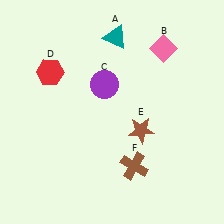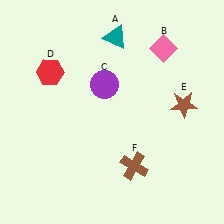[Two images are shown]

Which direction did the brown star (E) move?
The brown star (E) moved right.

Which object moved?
The brown star (E) moved right.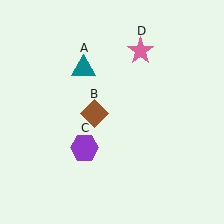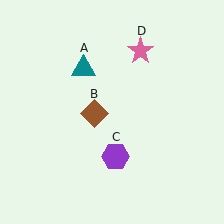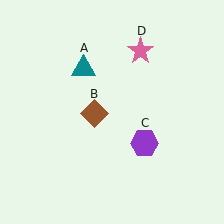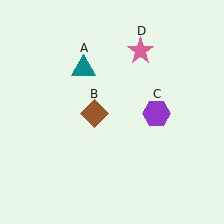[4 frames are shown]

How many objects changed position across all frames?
1 object changed position: purple hexagon (object C).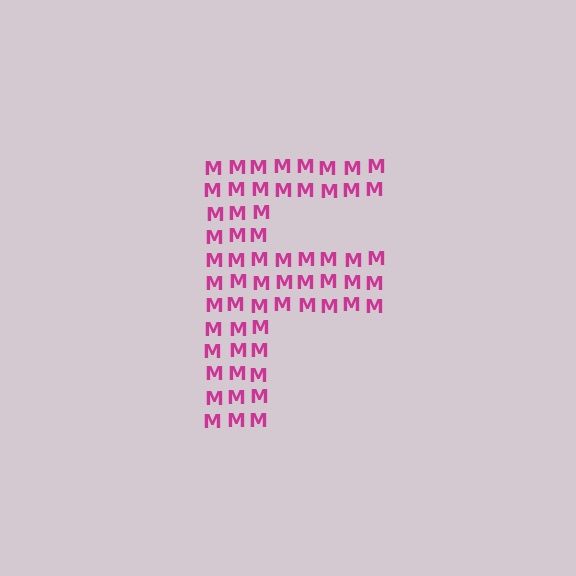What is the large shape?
The large shape is the letter F.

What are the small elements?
The small elements are letter M's.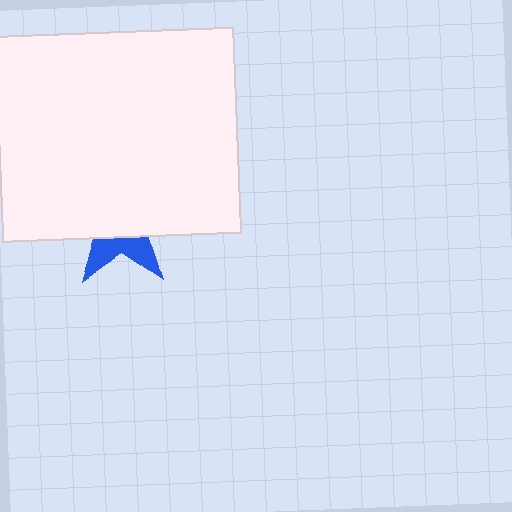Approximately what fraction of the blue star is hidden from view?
Roughly 69% of the blue star is hidden behind the white rectangle.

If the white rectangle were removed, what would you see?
You would see the complete blue star.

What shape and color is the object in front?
The object in front is a white rectangle.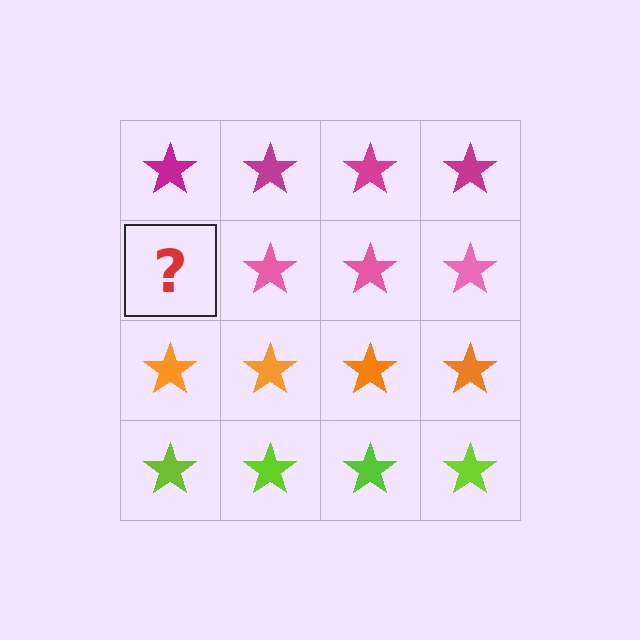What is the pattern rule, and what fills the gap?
The rule is that each row has a consistent color. The gap should be filled with a pink star.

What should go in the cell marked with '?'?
The missing cell should contain a pink star.